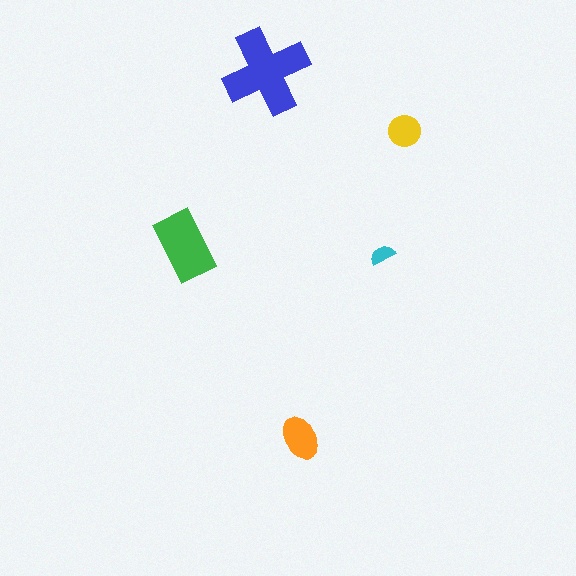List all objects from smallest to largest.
The cyan semicircle, the yellow circle, the orange ellipse, the green rectangle, the blue cross.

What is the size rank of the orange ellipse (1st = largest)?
3rd.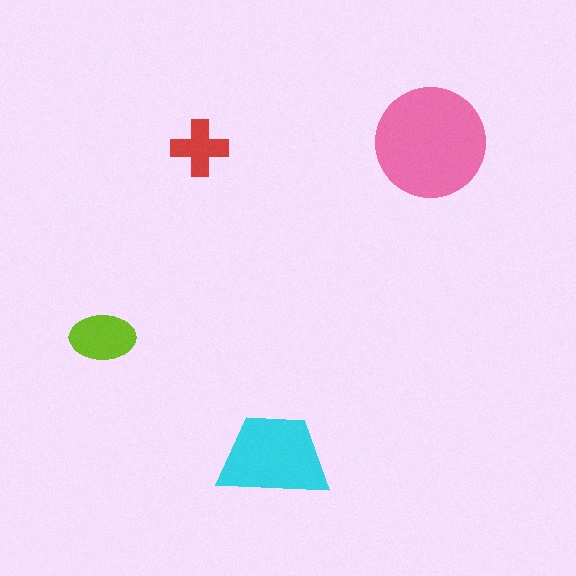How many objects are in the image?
There are 4 objects in the image.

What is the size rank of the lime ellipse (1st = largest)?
3rd.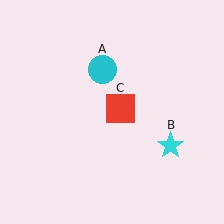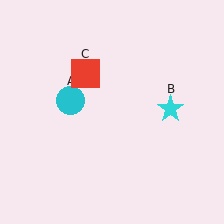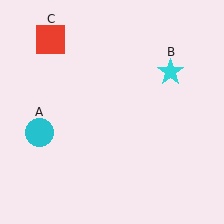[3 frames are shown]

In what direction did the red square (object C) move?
The red square (object C) moved up and to the left.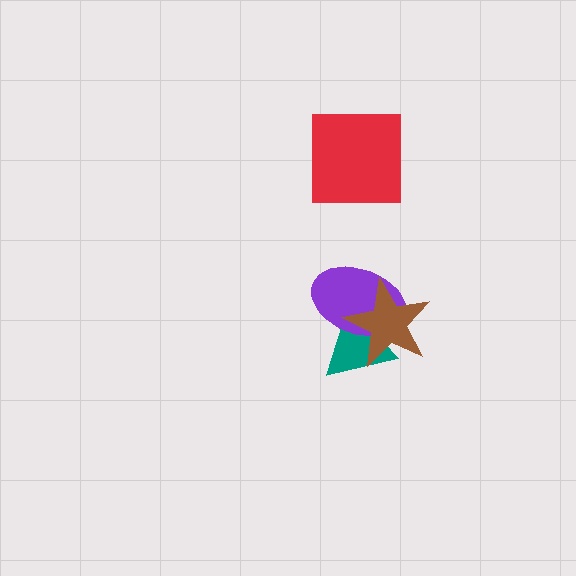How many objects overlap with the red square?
0 objects overlap with the red square.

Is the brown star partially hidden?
No, no other shape covers it.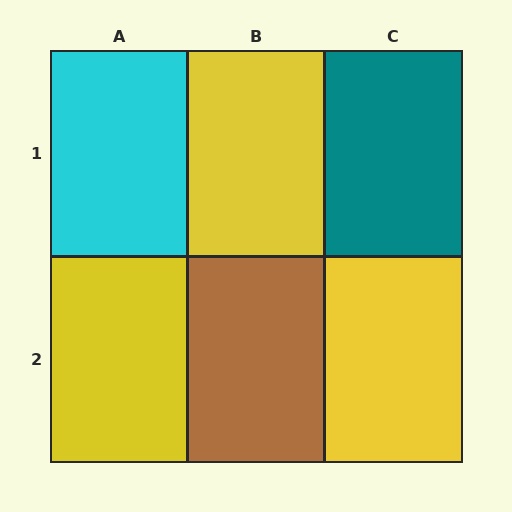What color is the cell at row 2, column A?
Yellow.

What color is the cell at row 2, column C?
Yellow.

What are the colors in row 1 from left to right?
Cyan, yellow, teal.